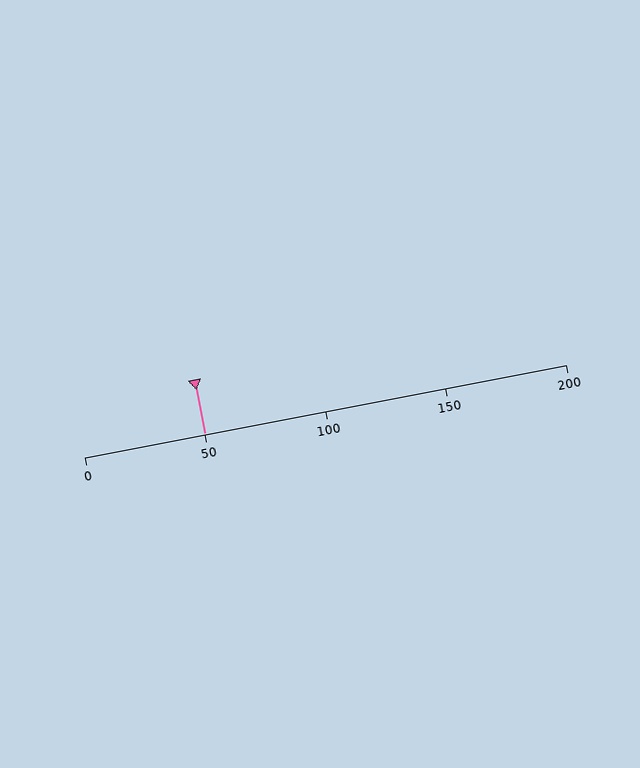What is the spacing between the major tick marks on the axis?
The major ticks are spaced 50 apart.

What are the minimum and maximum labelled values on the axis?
The axis runs from 0 to 200.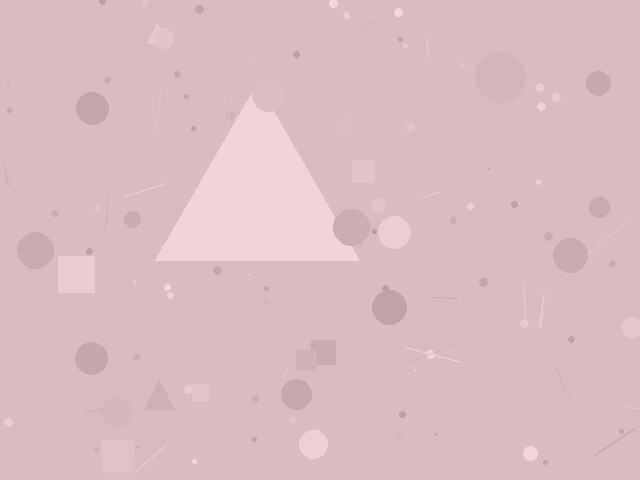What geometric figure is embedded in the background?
A triangle is embedded in the background.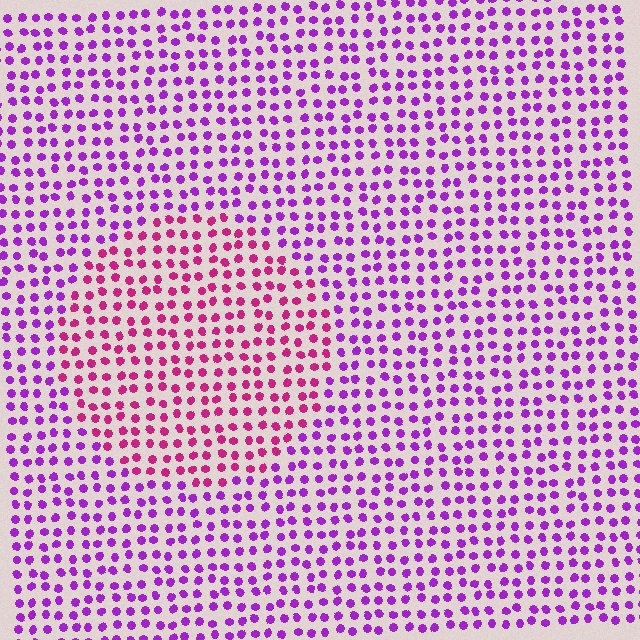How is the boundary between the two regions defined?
The boundary is defined purely by a slight shift in hue (about 39 degrees). Spacing, size, and orientation are identical on both sides.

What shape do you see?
I see a circle.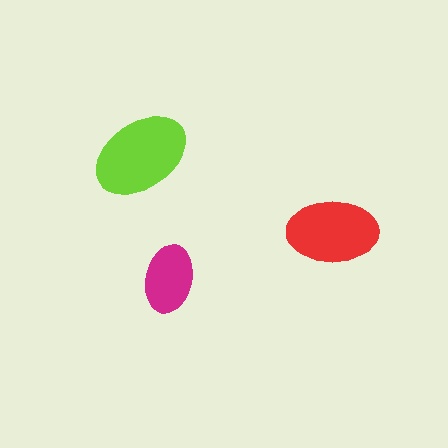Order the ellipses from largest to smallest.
the lime one, the red one, the magenta one.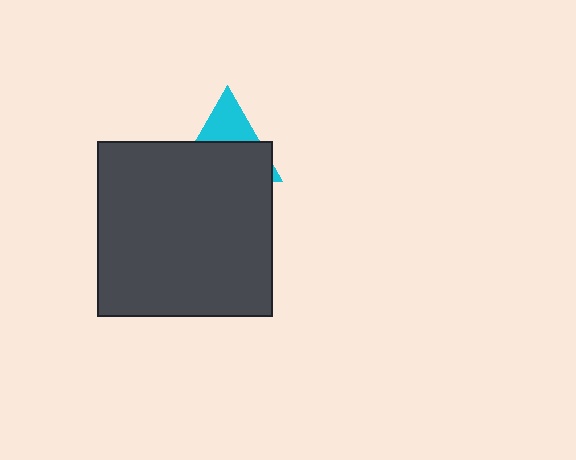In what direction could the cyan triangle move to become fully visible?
The cyan triangle could move up. That would shift it out from behind the dark gray square entirely.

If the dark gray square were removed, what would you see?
You would see the complete cyan triangle.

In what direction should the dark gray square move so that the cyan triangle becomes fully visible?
The dark gray square should move down. That is the shortest direction to clear the overlap and leave the cyan triangle fully visible.